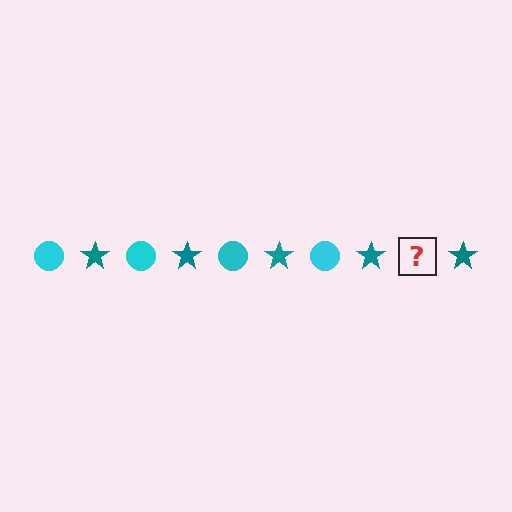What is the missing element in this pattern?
The missing element is a cyan circle.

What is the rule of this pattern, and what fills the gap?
The rule is that the pattern alternates between cyan circle and teal star. The gap should be filled with a cyan circle.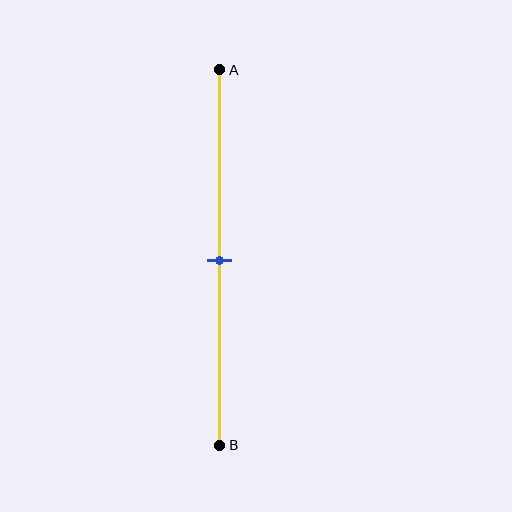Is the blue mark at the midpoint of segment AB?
Yes, the mark is approximately at the midpoint.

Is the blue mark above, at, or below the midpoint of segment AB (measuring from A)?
The blue mark is approximately at the midpoint of segment AB.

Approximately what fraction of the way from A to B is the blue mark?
The blue mark is approximately 50% of the way from A to B.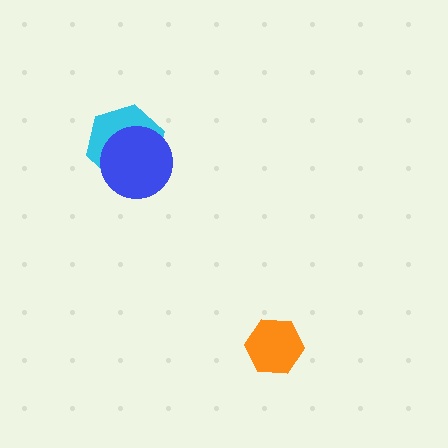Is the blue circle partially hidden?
No, no other shape covers it.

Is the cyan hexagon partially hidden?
Yes, it is partially covered by another shape.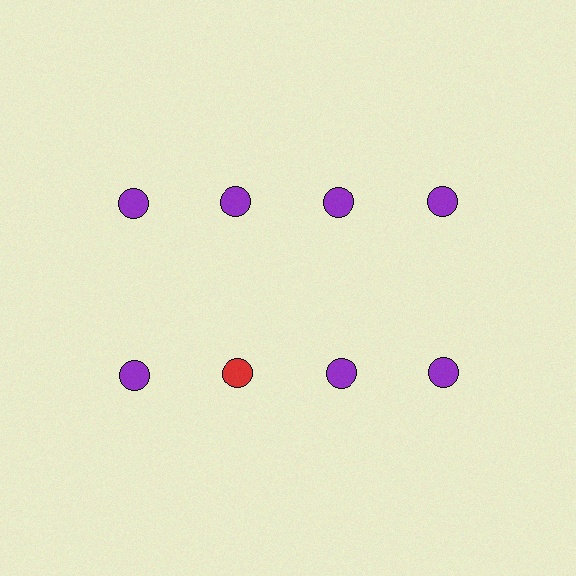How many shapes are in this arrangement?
There are 8 shapes arranged in a grid pattern.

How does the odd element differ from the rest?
It has a different color: red instead of purple.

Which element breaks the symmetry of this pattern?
The red circle in the second row, second from left column breaks the symmetry. All other shapes are purple circles.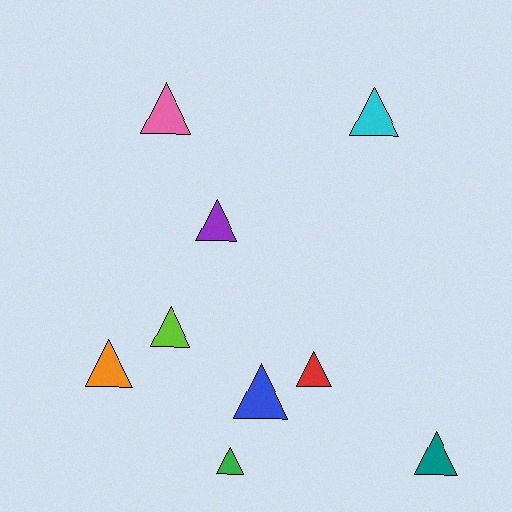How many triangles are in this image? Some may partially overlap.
There are 9 triangles.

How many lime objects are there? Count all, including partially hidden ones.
There is 1 lime object.